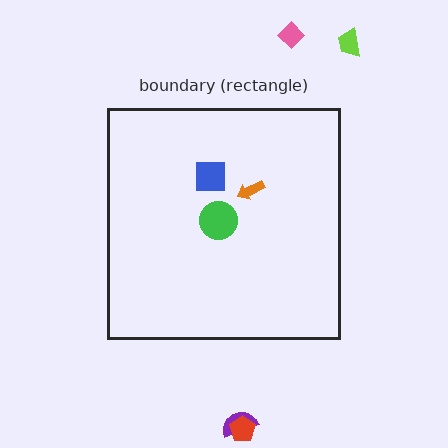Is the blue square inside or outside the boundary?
Inside.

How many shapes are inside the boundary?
3 inside, 4 outside.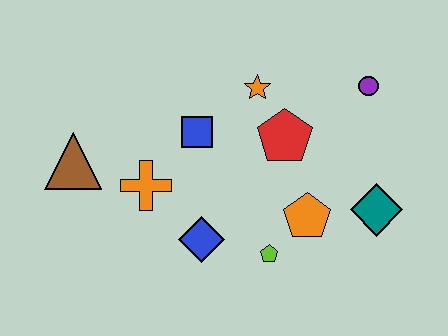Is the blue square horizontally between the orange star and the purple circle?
No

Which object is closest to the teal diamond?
The orange pentagon is closest to the teal diamond.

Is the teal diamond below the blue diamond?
No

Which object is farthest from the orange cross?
The purple circle is farthest from the orange cross.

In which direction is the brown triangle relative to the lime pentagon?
The brown triangle is to the left of the lime pentagon.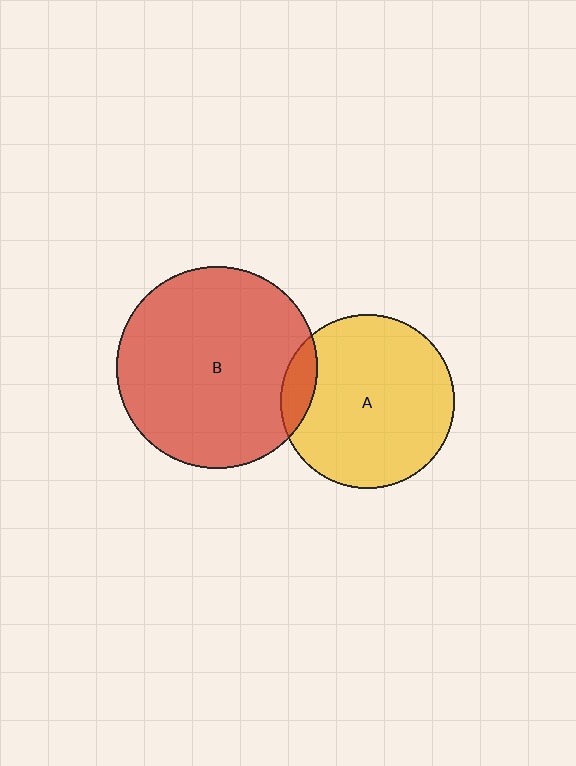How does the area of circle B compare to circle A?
Approximately 1.3 times.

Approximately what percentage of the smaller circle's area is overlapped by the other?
Approximately 10%.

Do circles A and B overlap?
Yes.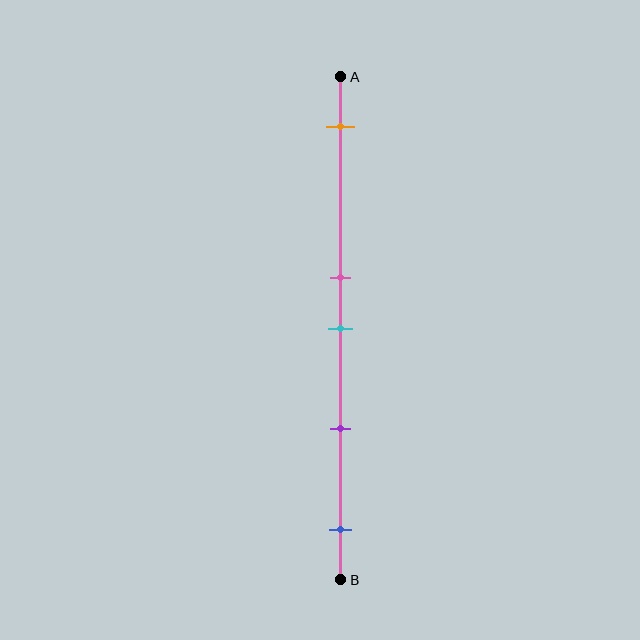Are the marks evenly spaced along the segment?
No, the marks are not evenly spaced.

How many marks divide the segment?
There are 5 marks dividing the segment.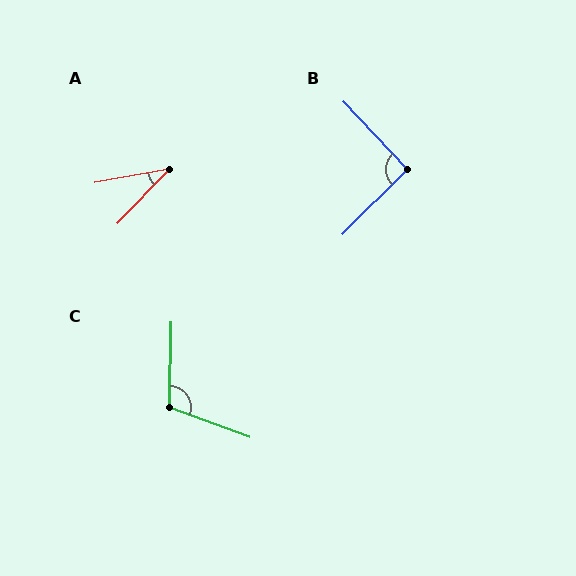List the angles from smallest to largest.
A (36°), B (92°), C (110°).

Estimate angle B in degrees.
Approximately 92 degrees.